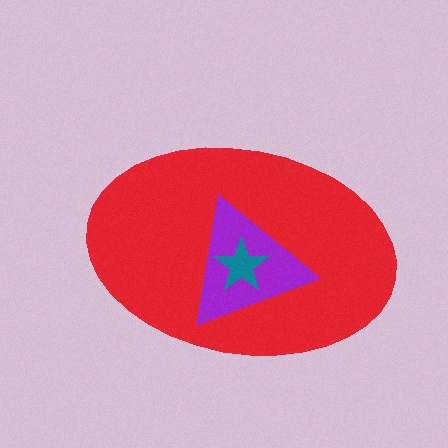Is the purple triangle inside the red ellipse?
Yes.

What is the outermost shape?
The red ellipse.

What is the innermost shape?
The teal star.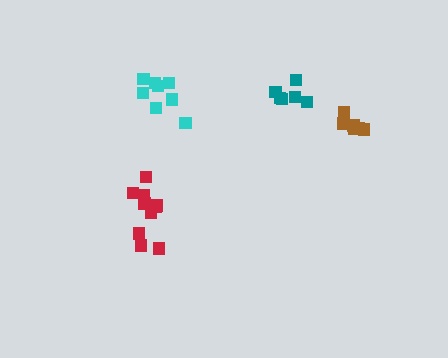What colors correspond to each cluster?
The clusters are colored: cyan, red, teal, brown.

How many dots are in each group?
Group 1: 8 dots, Group 2: 10 dots, Group 3: 6 dots, Group 4: 7 dots (31 total).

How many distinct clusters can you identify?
There are 4 distinct clusters.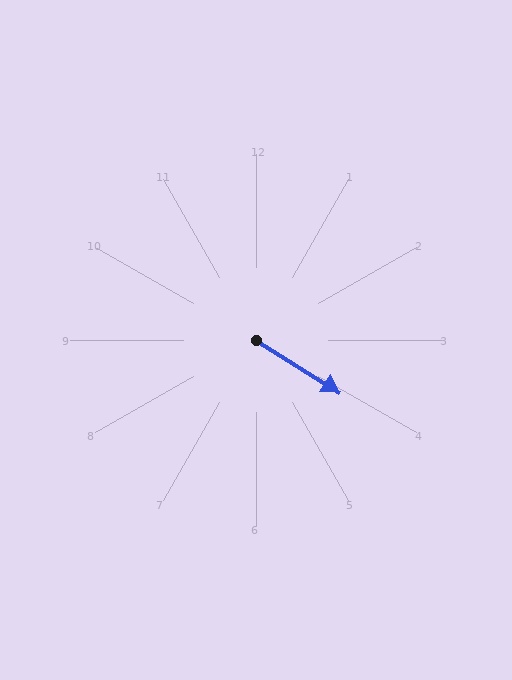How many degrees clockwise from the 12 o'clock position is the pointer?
Approximately 122 degrees.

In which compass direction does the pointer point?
Southeast.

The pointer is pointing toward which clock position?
Roughly 4 o'clock.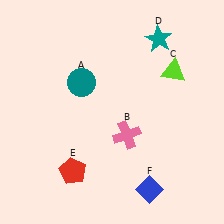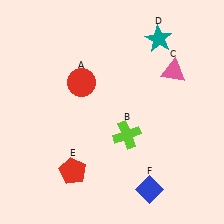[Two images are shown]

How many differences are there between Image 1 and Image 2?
There are 3 differences between the two images.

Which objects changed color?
A changed from teal to red. B changed from pink to lime. C changed from lime to pink.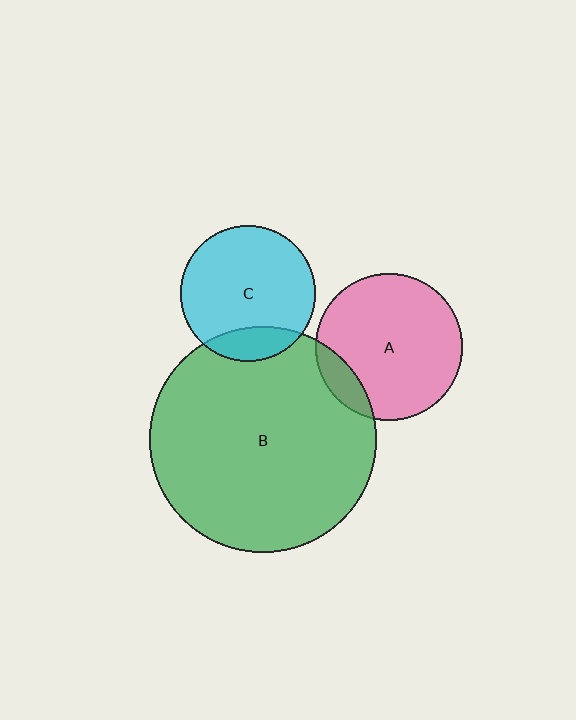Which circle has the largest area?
Circle B (green).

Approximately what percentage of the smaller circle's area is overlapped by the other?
Approximately 15%.